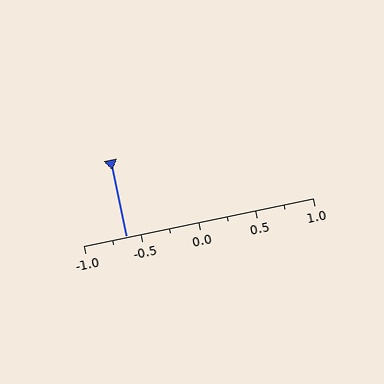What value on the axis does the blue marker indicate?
The marker indicates approximately -0.62.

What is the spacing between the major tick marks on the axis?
The major ticks are spaced 0.5 apart.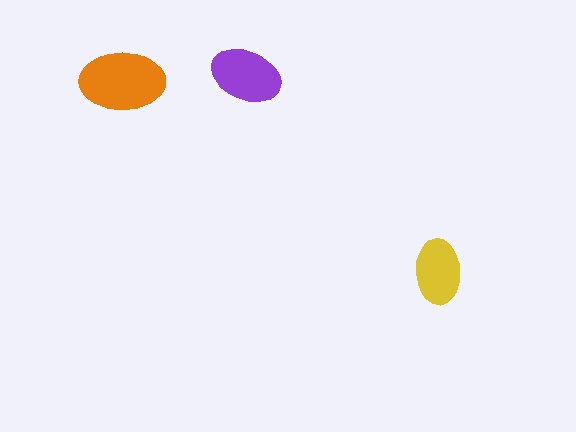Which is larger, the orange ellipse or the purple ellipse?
The orange one.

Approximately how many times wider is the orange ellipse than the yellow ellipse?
About 1.5 times wider.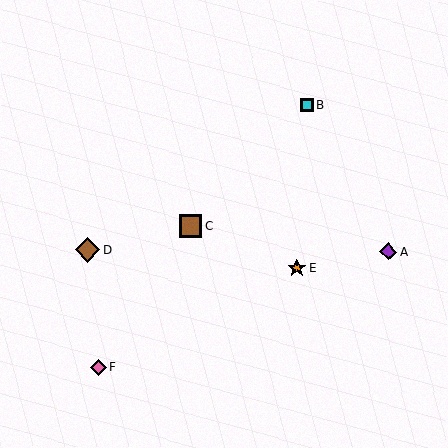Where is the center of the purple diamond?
The center of the purple diamond is at (388, 252).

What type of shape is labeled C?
Shape C is a brown square.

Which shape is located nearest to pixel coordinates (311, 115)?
The cyan square (labeled B) at (307, 105) is nearest to that location.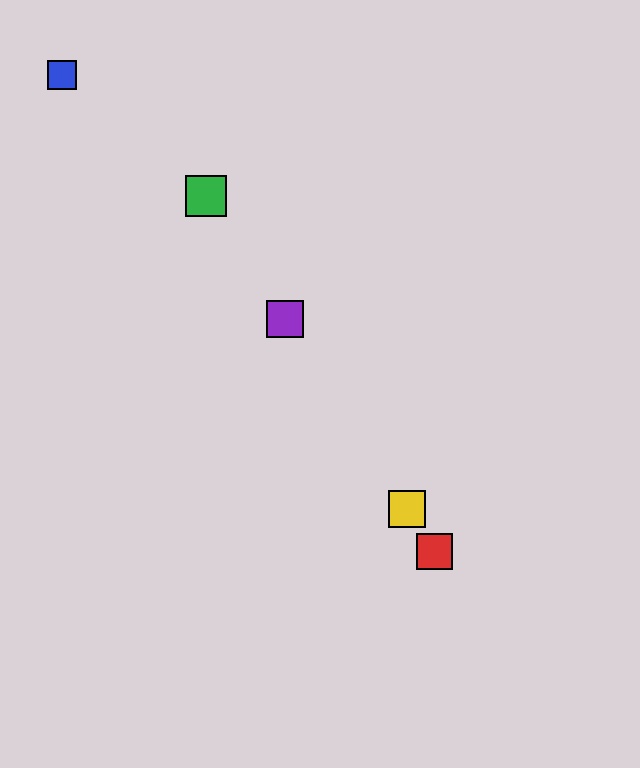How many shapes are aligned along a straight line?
4 shapes (the red square, the green square, the yellow square, the purple square) are aligned along a straight line.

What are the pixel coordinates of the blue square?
The blue square is at (62, 75).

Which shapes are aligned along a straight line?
The red square, the green square, the yellow square, the purple square are aligned along a straight line.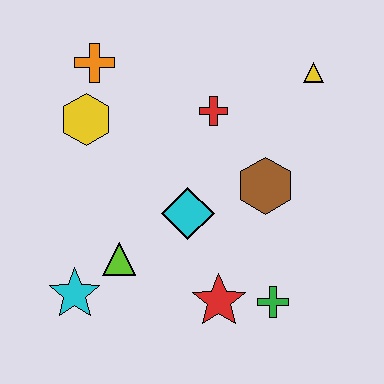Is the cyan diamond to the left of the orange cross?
No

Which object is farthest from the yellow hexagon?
The green cross is farthest from the yellow hexagon.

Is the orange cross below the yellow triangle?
No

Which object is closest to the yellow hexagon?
The orange cross is closest to the yellow hexagon.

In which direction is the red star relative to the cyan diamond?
The red star is below the cyan diamond.